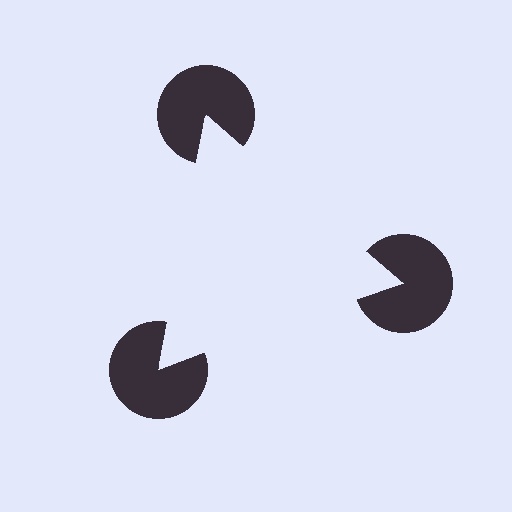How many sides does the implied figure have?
3 sides.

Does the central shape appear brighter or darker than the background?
It typically appears slightly brighter than the background, even though no actual brightness change is drawn.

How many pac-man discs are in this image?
There are 3 — one at each vertex of the illusory triangle.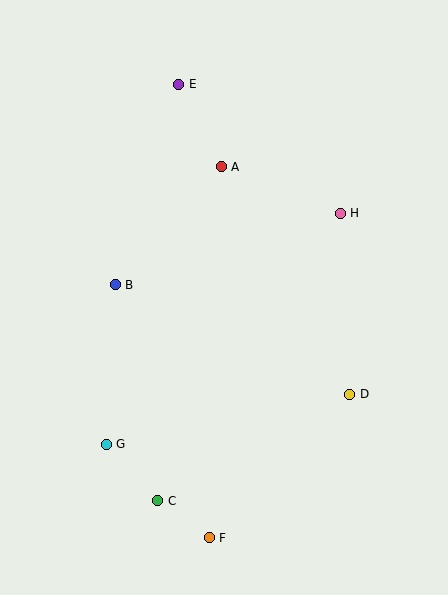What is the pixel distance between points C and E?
The distance between C and E is 418 pixels.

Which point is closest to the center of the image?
Point B at (115, 285) is closest to the center.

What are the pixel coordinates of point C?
Point C is at (158, 501).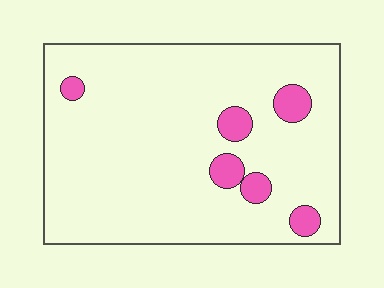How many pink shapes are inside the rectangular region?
6.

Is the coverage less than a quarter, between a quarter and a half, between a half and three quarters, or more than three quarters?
Less than a quarter.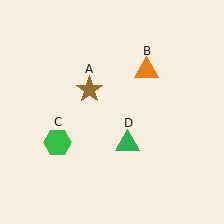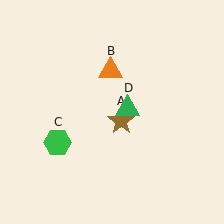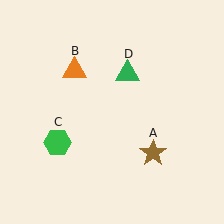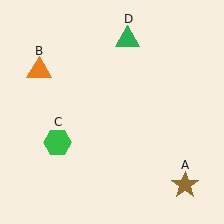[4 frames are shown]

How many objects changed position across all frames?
3 objects changed position: brown star (object A), orange triangle (object B), green triangle (object D).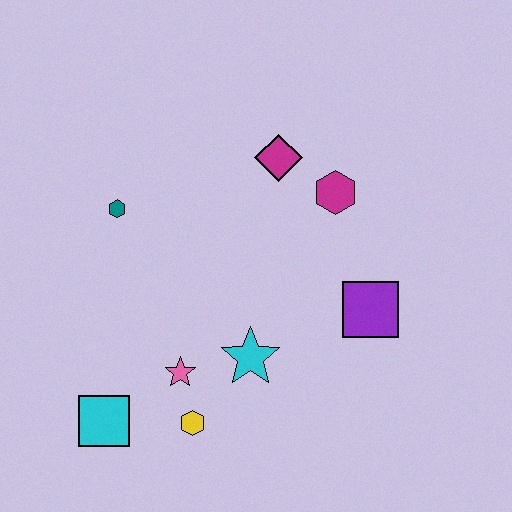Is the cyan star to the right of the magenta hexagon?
No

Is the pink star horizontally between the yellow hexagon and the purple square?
No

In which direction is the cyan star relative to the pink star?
The cyan star is to the right of the pink star.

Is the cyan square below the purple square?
Yes